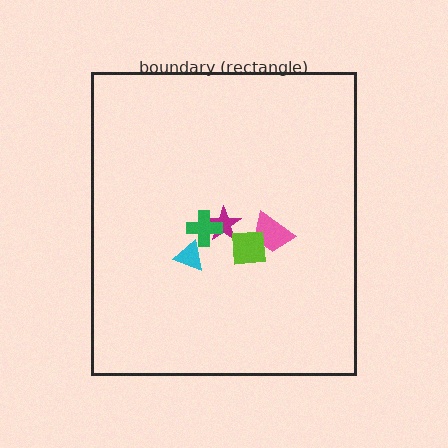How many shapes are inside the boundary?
5 inside, 0 outside.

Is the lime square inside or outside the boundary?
Inside.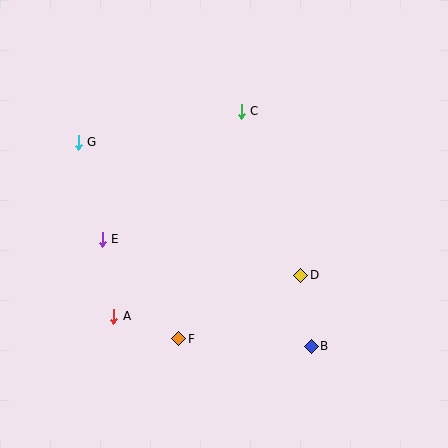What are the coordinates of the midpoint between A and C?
The midpoint between A and C is at (177, 214).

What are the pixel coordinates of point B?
Point B is at (311, 346).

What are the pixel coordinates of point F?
Point F is at (179, 339).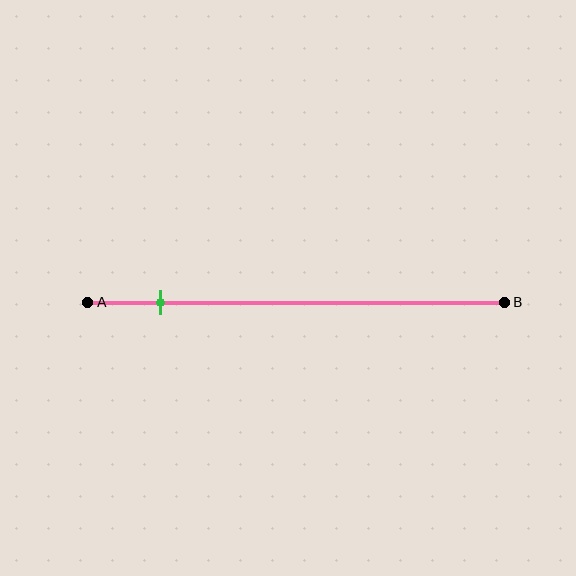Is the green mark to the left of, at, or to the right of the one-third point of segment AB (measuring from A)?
The green mark is to the left of the one-third point of segment AB.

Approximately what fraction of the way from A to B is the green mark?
The green mark is approximately 15% of the way from A to B.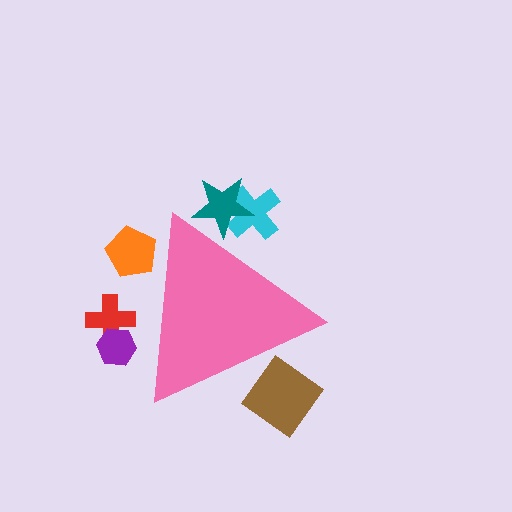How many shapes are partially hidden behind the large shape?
6 shapes are partially hidden.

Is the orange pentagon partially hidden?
Yes, the orange pentagon is partially hidden behind the pink triangle.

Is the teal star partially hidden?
Yes, the teal star is partially hidden behind the pink triangle.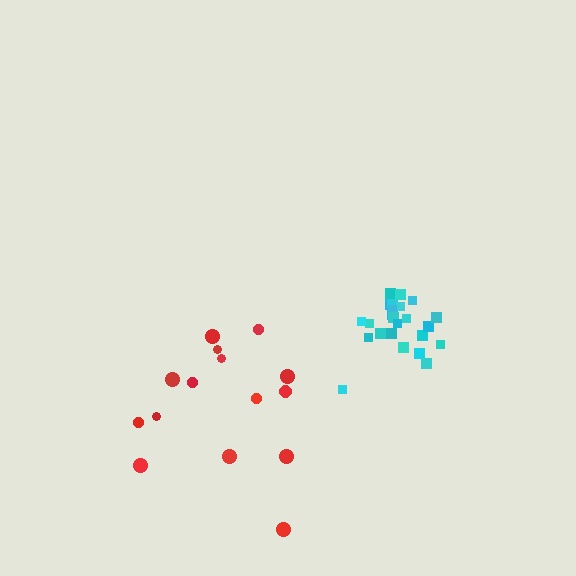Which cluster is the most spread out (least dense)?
Red.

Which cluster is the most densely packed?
Cyan.